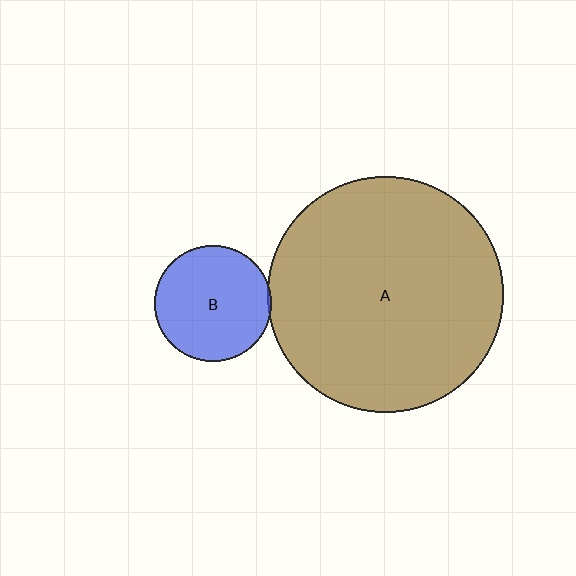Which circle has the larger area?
Circle A (brown).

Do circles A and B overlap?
Yes.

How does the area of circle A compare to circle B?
Approximately 4.1 times.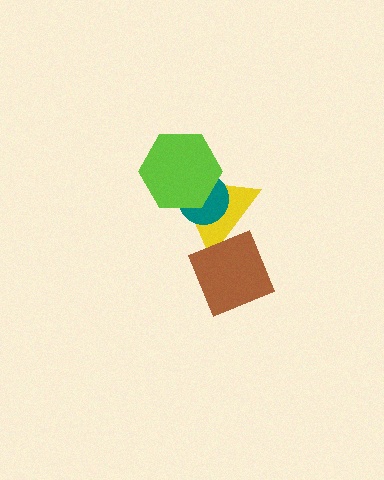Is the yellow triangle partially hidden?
Yes, it is partially covered by another shape.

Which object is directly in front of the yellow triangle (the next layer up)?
The teal circle is directly in front of the yellow triangle.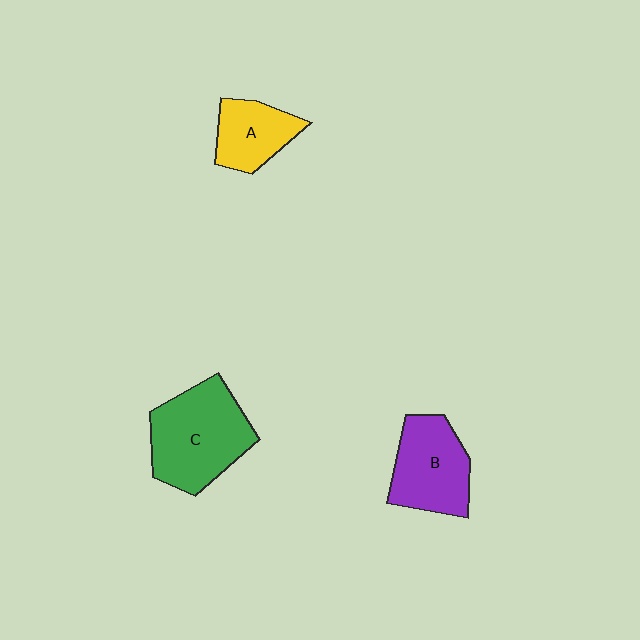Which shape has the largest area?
Shape C (green).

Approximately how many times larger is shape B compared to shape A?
Approximately 1.4 times.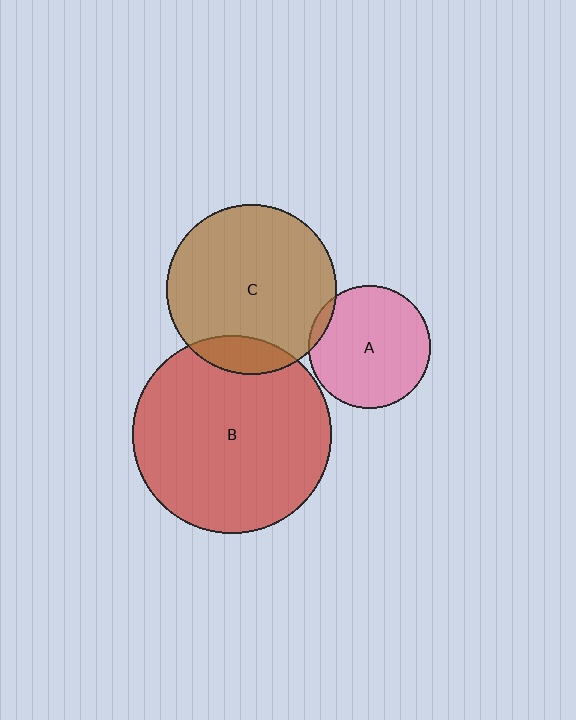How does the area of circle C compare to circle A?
Approximately 1.9 times.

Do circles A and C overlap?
Yes.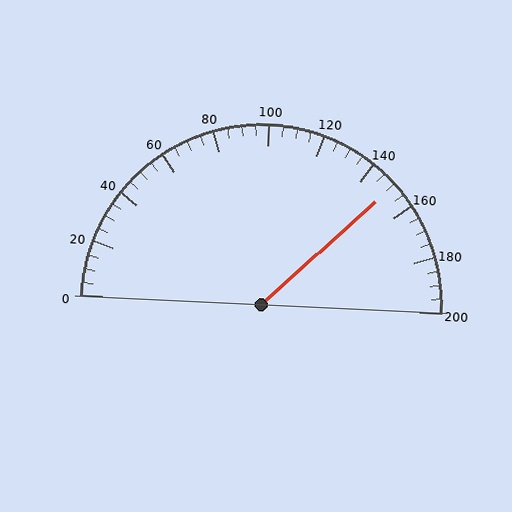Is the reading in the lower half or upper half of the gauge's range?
The reading is in the upper half of the range (0 to 200).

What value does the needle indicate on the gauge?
The needle indicates approximately 150.